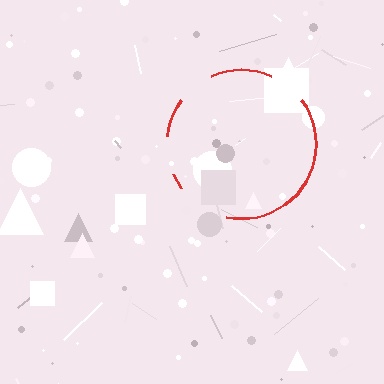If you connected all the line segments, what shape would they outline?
They would outline a circle.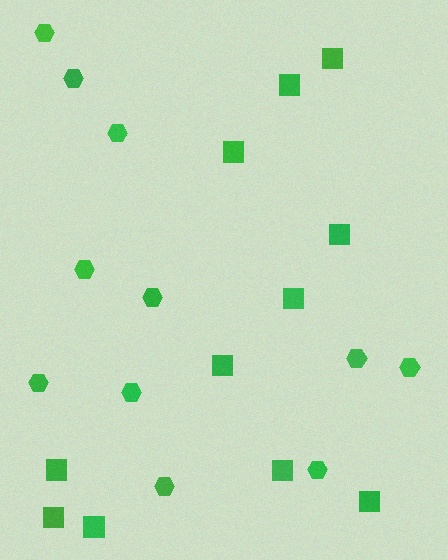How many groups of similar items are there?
There are 2 groups: one group of squares (11) and one group of hexagons (11).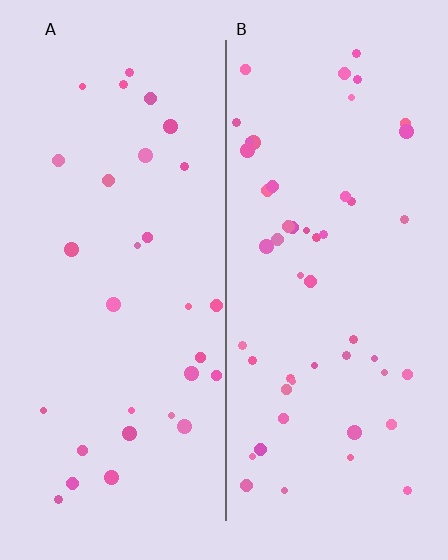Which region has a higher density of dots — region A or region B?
B (the right).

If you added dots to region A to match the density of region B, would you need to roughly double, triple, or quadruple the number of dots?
Approximately double.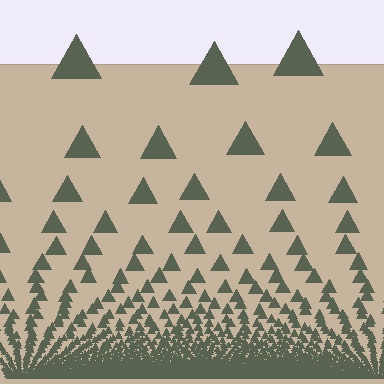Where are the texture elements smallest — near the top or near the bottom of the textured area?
Near the bottom.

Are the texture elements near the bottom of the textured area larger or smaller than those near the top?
Smaller. The gradient is inverted — elements near the bottom are smaller and denser.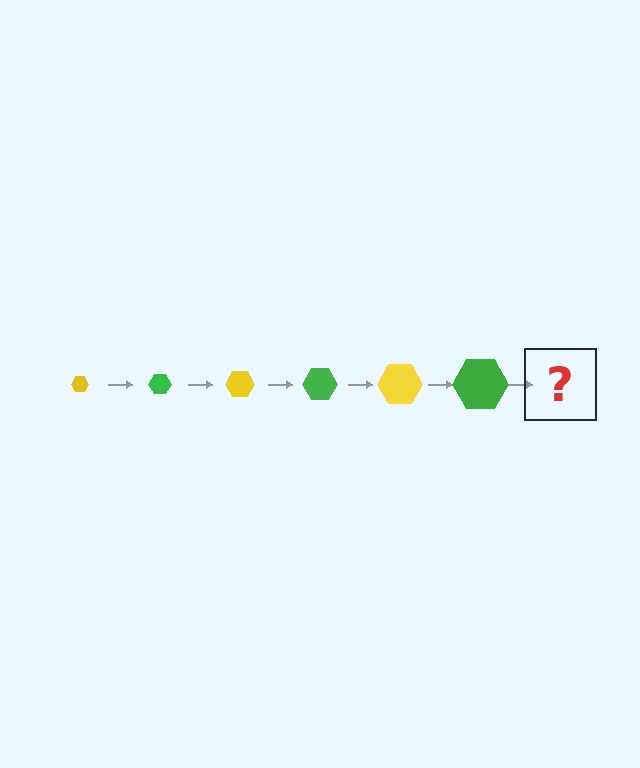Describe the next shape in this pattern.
It should be a yellow hexagon, larger than the previous one.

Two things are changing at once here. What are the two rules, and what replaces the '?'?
The two rules are that the hexagon grows larger each step and the color cycles through yellow and green. The '?' should be a yellow hexagon, larger than the previous one.